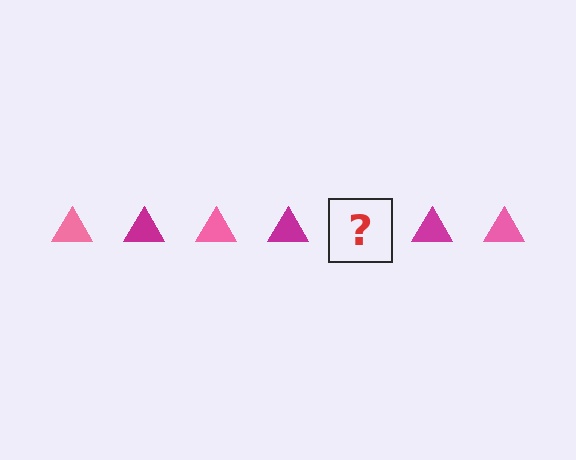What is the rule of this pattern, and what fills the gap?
The rule is that the pattern cycles through pink, magenta triangles. The gap should be filled with a pink triangle.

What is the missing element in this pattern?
The missing element is a pink triangle.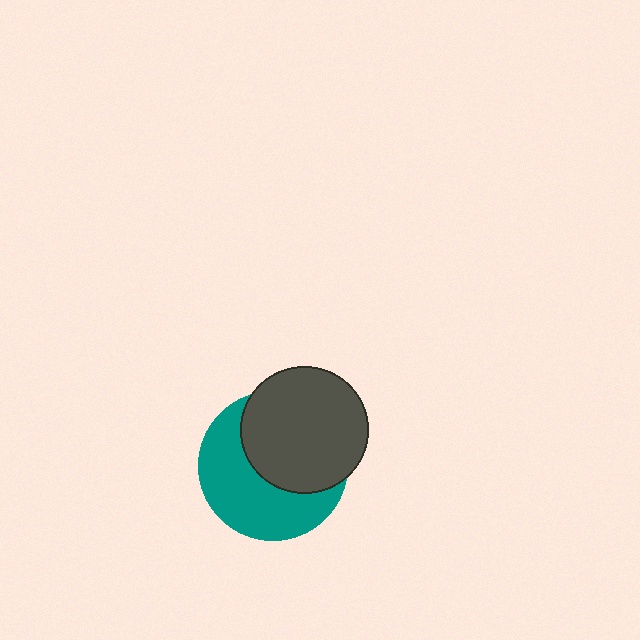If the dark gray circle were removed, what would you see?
You would see the complete teal circle.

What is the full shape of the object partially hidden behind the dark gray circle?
The partially hidden object is a teal circle.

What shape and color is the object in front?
The object in front is a dark gray circle.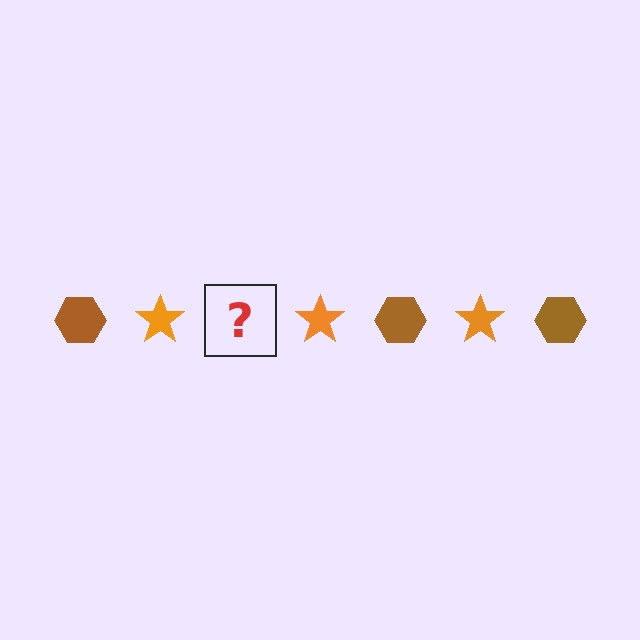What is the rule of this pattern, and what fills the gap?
The rule is that the pattern alternates between brown hexagon and orange star. The gap should be filled with a brown hexagon.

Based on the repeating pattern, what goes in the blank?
The blank should be a brown hexagon.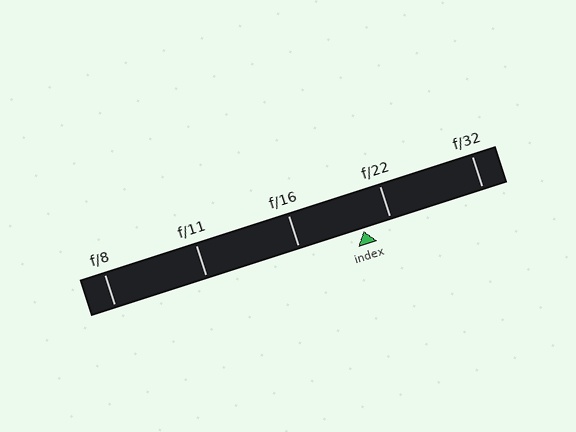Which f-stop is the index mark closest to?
The index mark is closest to f/22.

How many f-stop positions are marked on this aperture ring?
There are 5 f-stop positions marked.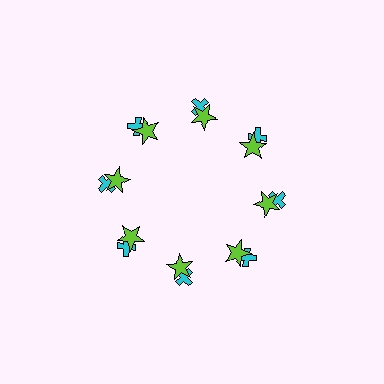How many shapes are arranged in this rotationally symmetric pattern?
There are 16 shapes, arranged in 8 groups of 2.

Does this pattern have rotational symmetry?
Yes, this pattern has 8-fold rotational symmetry. It looks the same after rotating 45 degrees around the center.